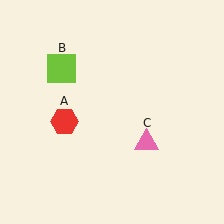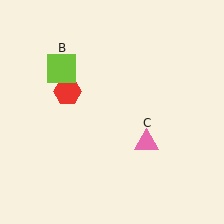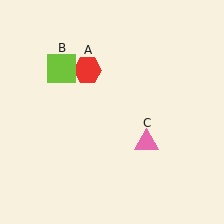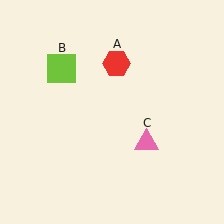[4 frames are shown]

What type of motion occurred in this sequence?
The red hexagon (object A) rotated clockwise around the center of the scene.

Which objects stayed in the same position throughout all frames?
Lime square (object B) and pink triangle (object C) remained stationary.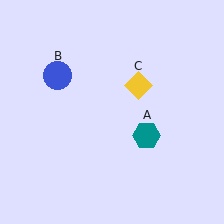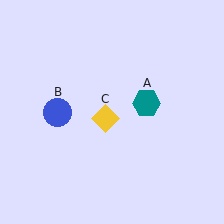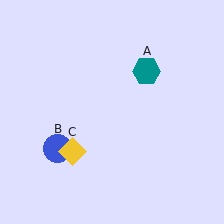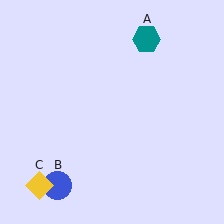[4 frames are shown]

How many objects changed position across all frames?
3 objects changed position: teal hexagon (object A), blue circle (object B), yellow diamond (object C).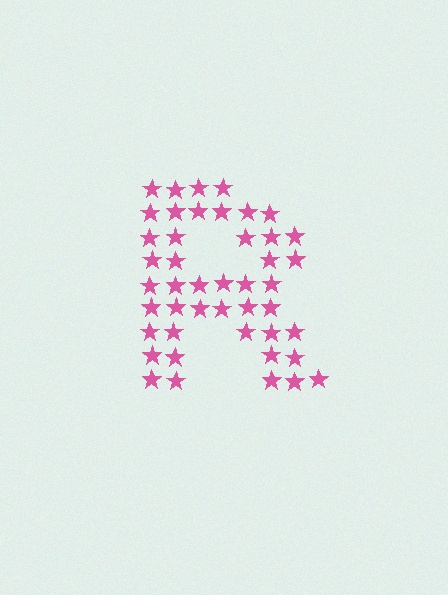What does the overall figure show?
The overall figure shows the letter R.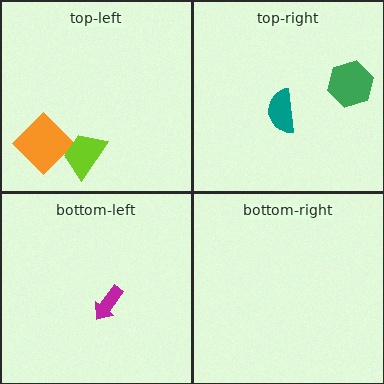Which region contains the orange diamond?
The top-left region.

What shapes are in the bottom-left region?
The magenta arrow.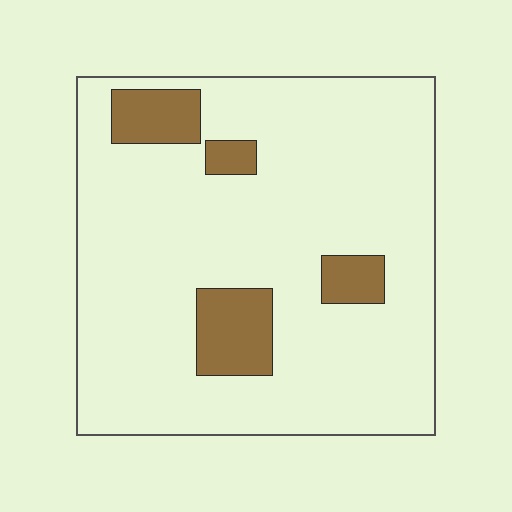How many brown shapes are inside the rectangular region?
4.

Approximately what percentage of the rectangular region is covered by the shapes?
Approximately 15%.